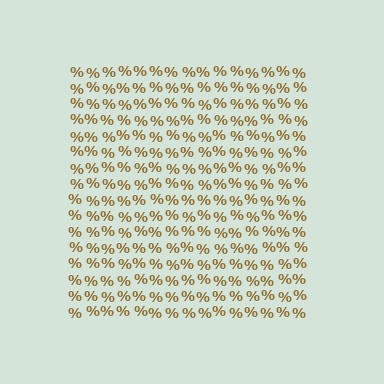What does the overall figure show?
The overall figure shows a square.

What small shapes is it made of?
It is made of small percent signs.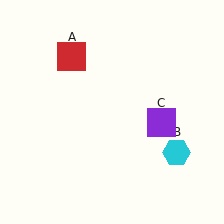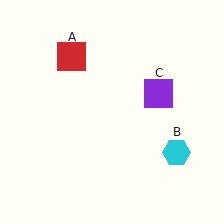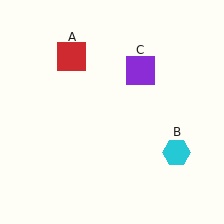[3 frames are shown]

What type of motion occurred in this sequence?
The purple square (object C) rotated counterclockwise around the center of the scene.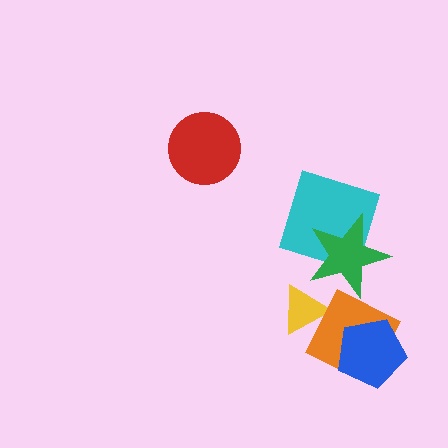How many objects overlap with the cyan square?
1 object overlaps with the cyan square.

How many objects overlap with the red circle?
0 objects overlap with the red circle.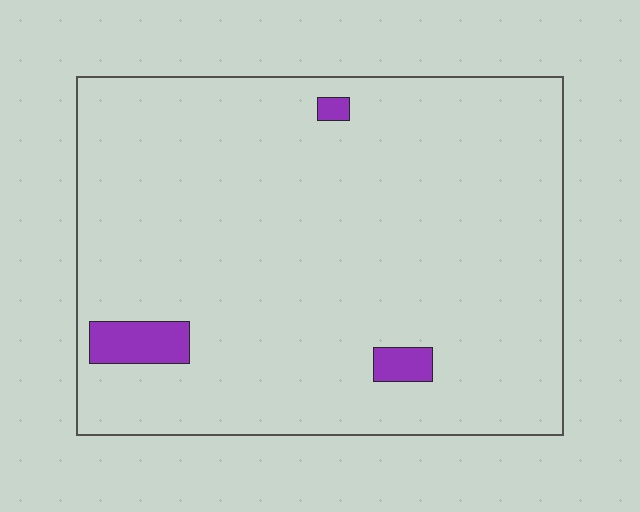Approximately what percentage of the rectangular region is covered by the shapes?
Approximately 5%.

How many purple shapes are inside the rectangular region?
3.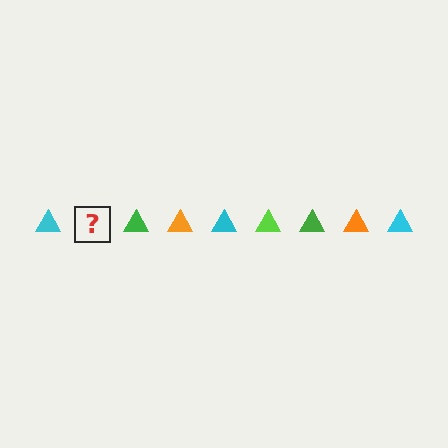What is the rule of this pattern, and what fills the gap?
The rule is that the pattern cycles through cyan, lime, green, orange triangles. The gap should be filled with a lime triangle.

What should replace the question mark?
The question mark should be replaced with a lime triangle.